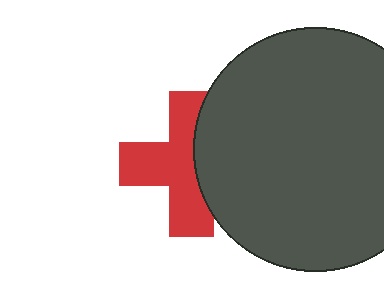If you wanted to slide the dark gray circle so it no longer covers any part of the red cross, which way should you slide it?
Slide it right — that is the most direct way to separate the two shapes.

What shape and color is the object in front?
The object in front is a dark gray circle.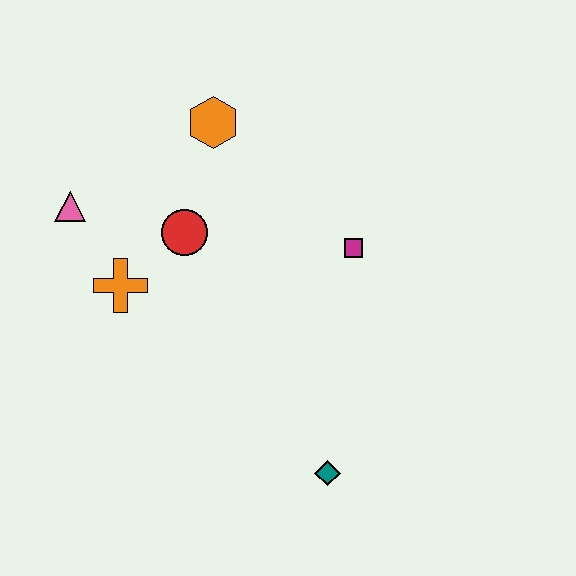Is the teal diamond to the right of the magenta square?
No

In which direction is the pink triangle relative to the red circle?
The pink triangle is to the left of the red circle.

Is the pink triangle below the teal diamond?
No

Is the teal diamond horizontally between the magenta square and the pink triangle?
Yes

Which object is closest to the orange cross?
The red circle is closest to the orange cross.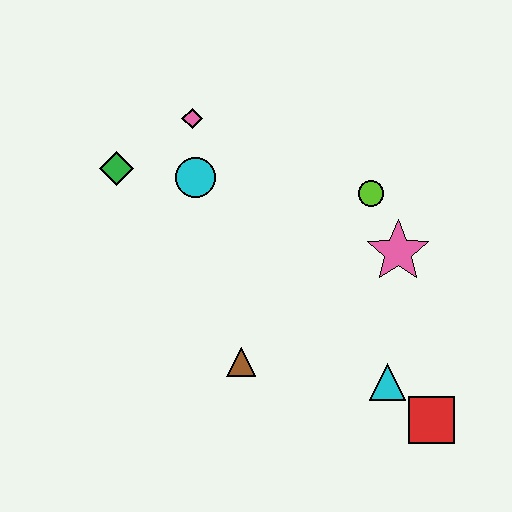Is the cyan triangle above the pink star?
No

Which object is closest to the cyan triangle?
The red square is closest to the cyan triangle.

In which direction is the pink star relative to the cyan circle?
The pink star is to the right of the cyan circle.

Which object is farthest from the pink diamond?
The red square is farthest from the pink diamond.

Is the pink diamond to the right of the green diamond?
Yes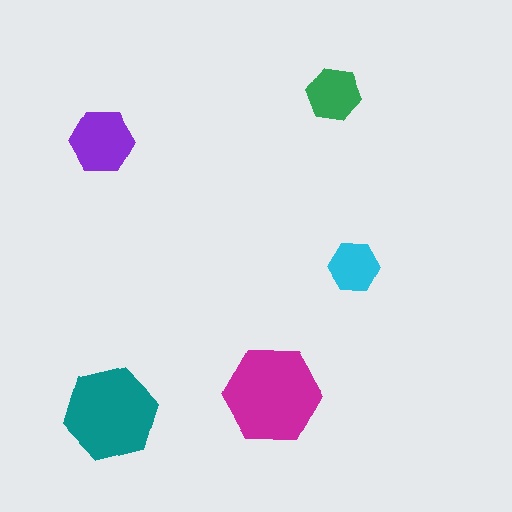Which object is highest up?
The green hexagon is topmost.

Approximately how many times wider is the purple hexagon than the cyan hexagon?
About 1.5 times wider.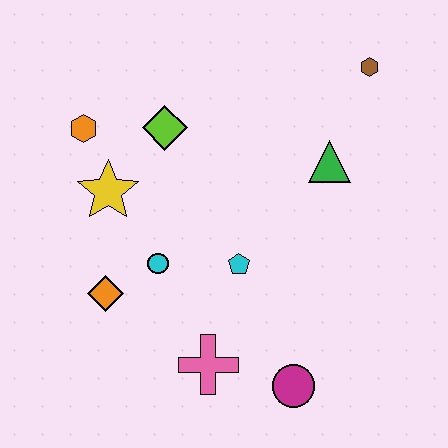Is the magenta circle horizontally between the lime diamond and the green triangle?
Yes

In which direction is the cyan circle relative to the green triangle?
The cyan circle is to the left of the green triangle.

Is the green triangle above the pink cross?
Yes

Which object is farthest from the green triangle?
The orange diamond is farthest from the green triangle.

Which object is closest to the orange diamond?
The cyan circle is closest to the orange diamond.